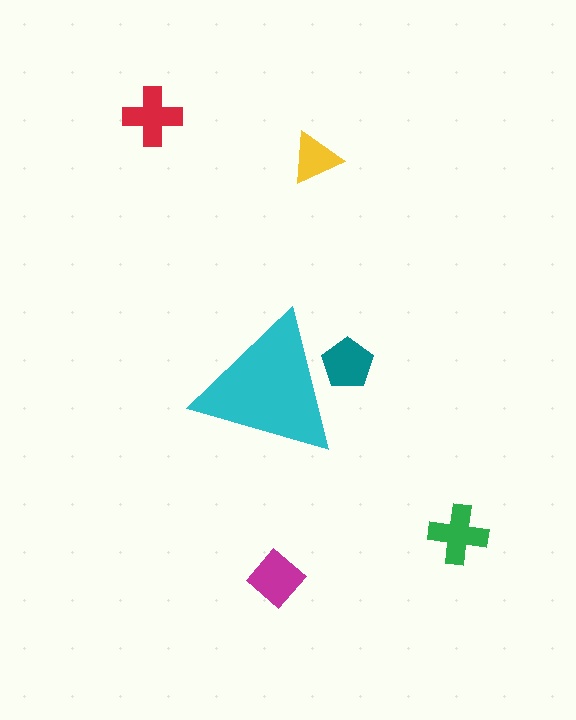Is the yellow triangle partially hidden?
No, the yellow triangle is fully visible.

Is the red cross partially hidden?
No, the red cross is fully visible.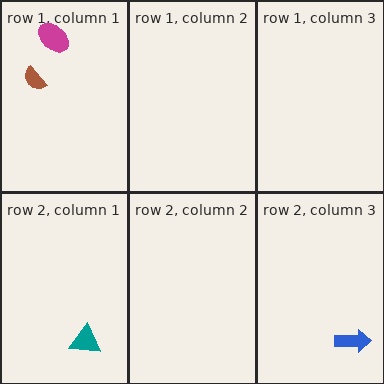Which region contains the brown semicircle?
The row 1, column 1 region.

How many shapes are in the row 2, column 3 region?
1.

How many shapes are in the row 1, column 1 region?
2.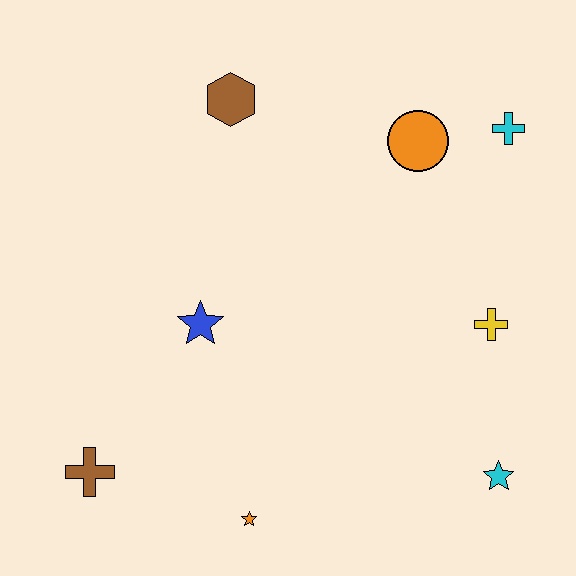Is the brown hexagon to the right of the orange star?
No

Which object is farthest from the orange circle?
The brown cross is farthest from the orange circle.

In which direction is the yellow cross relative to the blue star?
The yellow cross is to the right of the blue star.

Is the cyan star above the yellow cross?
No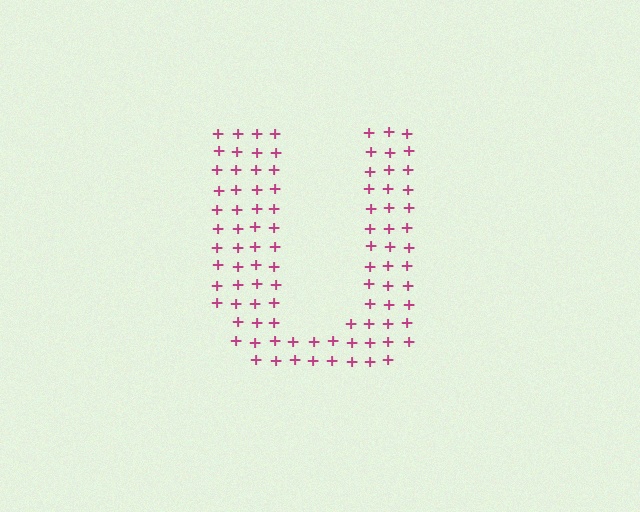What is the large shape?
The large shape is the letter U.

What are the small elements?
The small elements are plus signs.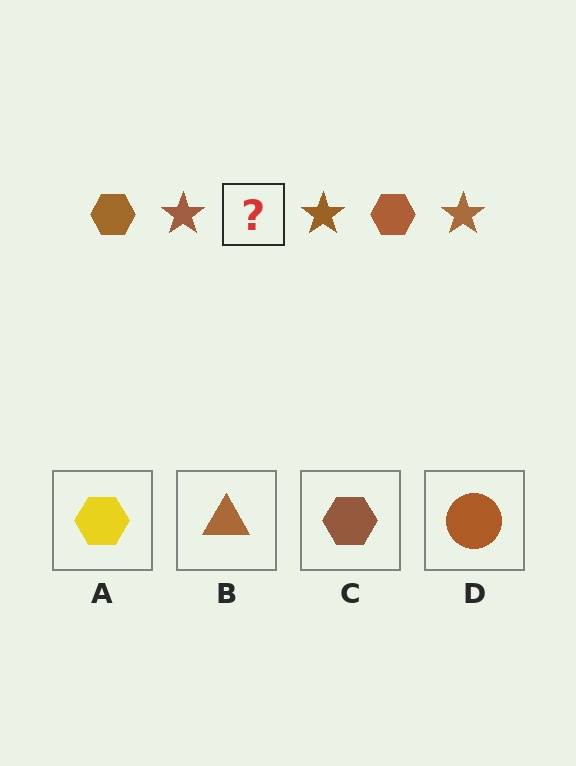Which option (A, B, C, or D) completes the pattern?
C.